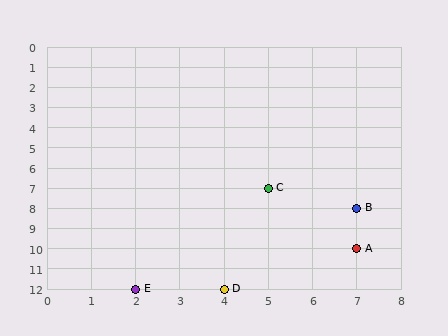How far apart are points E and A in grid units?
Points E and A are 5 columns and 2 rows apart (about 5.4 grid units diagonally).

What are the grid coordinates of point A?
Point A is at grid coordinates (7, 10).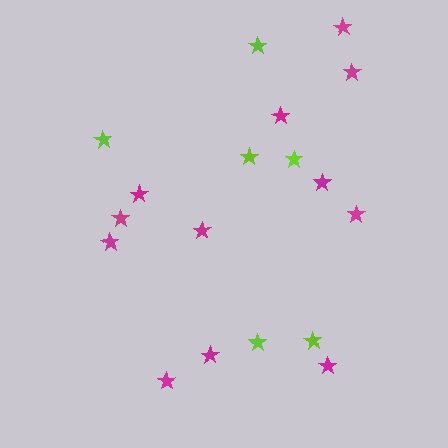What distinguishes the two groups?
There are 2 groups: one group of magenta stars (12) and one group of lime stars (6).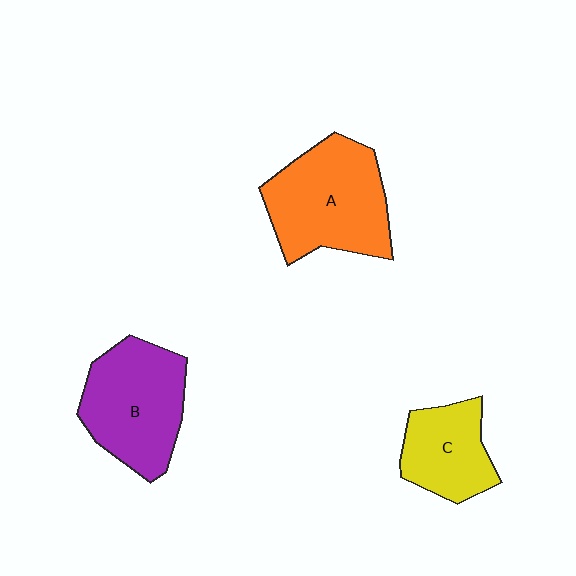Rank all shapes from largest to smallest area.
From largest to smallest: A (orange), B (purple), C (yellow).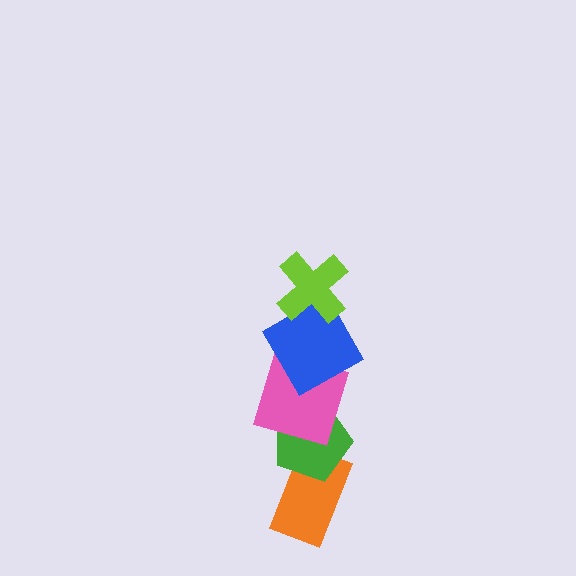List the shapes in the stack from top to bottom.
From top to bottom: the lime cross, the blue square, the pink square, the green pentagon, the orange rectangle.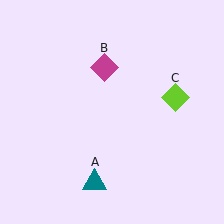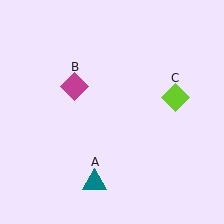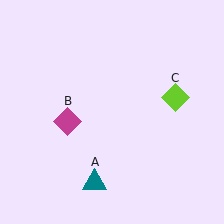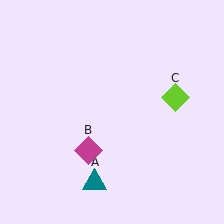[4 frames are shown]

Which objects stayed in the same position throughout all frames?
Teal triangle (object A) and lime diamond (object C) remained stationary.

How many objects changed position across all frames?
1 object changed position: magenta diamond (object B).